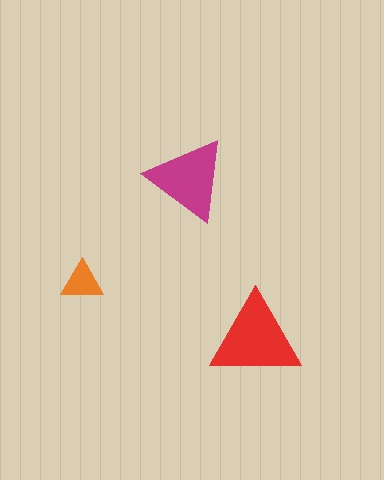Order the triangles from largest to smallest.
the red one, the magenta one, the orange one.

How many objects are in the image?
There are 3 objects in the image.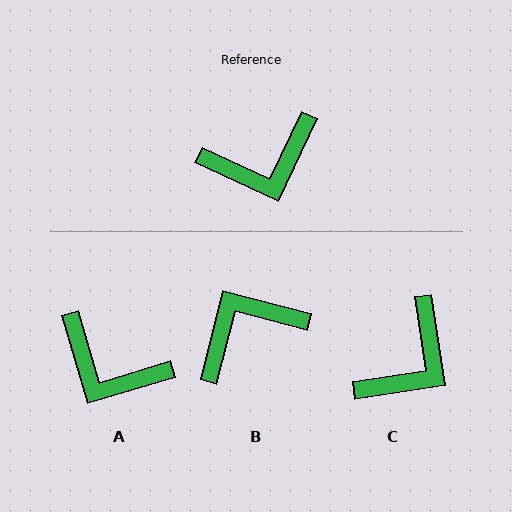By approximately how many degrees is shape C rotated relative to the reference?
Approximately 34 degrees counter-clockwise.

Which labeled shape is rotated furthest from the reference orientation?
B, about 169 degrees away.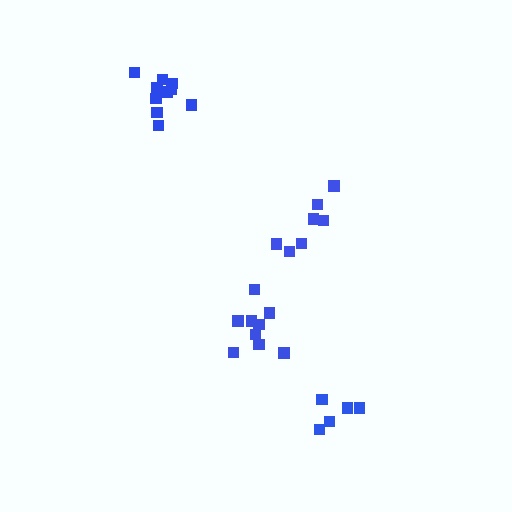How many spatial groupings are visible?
There are 4 spatial groupings.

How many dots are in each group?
Group 1: 7 dots, Group 2: 9 dots, Group 3: 11 dots, Group 4: 5 dots (32 total).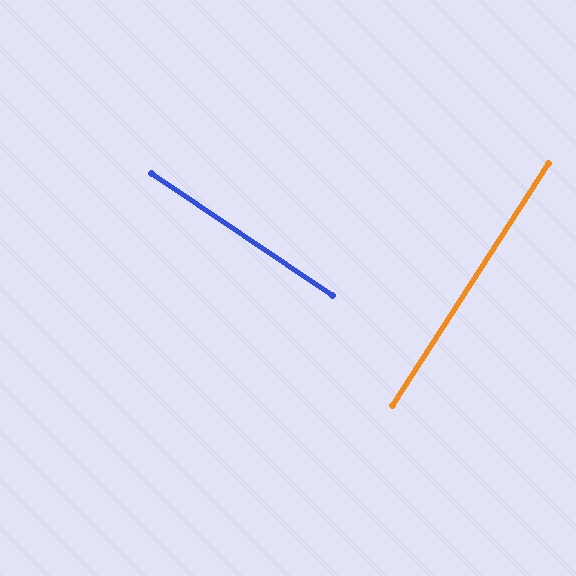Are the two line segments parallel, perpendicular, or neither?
Perpendicular — they meet at approximately 89°.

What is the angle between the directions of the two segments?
Approximately 89 degrees.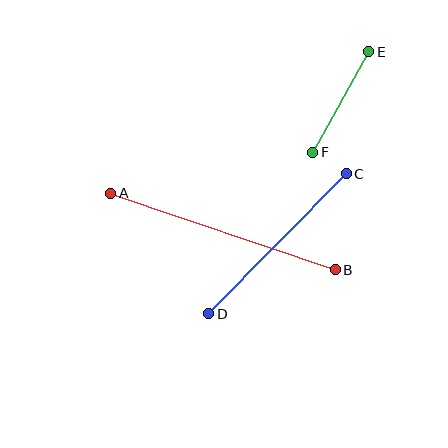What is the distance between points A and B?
The distance is approximately 237 pixels.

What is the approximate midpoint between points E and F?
The midpoint is at approximately (341, 102) pixels.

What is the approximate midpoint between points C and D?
The midpoint is at approximately (278, 244) pixels.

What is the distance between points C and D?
The distance is approximately 196 pixels.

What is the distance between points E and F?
The distance is approximately 115 pixels.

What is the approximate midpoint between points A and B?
The midpoint is at approximately (223, 231) pixels.